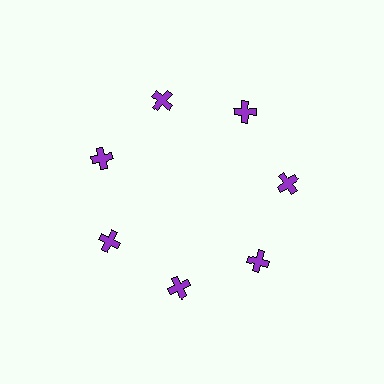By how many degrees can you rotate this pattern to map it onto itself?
The pattern maps onto itself every 51 degrees of rotation.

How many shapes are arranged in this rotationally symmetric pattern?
There are 7 shapes, arranged in 7 groups of 1.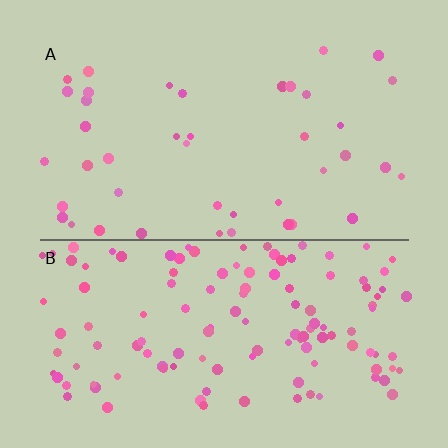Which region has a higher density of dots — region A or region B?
B (the bottom).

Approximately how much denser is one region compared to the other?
Approximately 3.1× — region B over region A.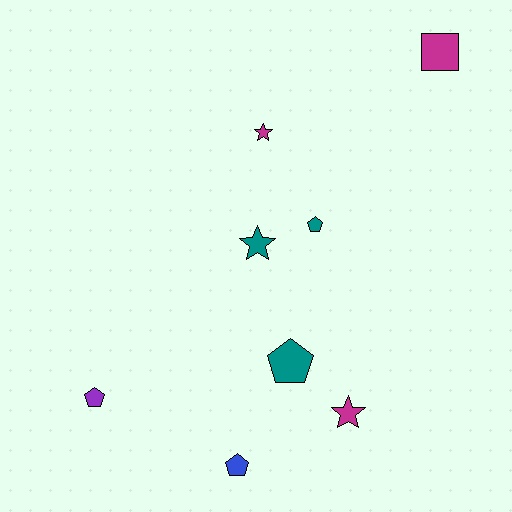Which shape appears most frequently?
Pentagon, with 4 objects.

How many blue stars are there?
There are no blue stars.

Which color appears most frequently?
Magenta, with 3 objects.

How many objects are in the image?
There are 8 objects.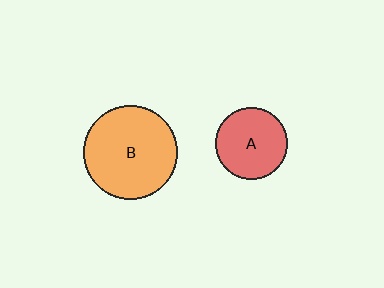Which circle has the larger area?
Circle B (orange).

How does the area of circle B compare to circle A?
Approximately 1.7 times.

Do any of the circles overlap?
No, none of the circles overlap.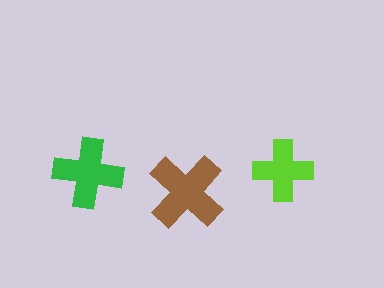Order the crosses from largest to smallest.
the brown one, the green one, the lime one.